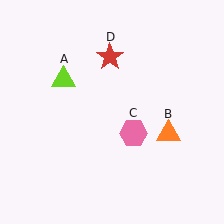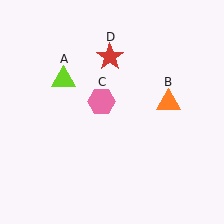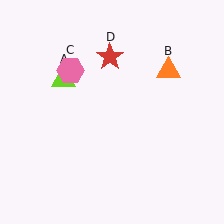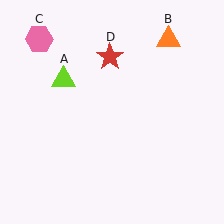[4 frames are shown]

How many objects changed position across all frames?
2 objects changed position: orange triangle (object B), pink hexagon (object C).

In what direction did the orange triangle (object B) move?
The orange triangle (object B) moved up.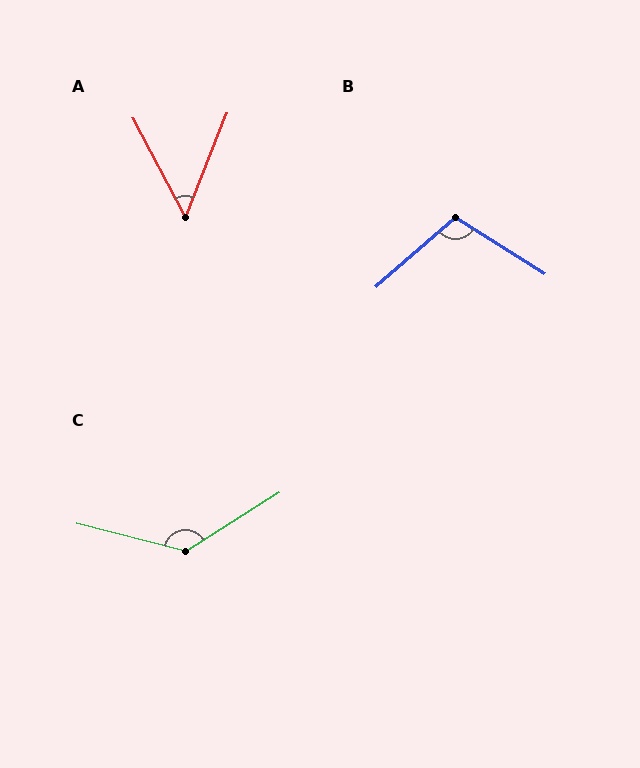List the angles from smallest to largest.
A (50°), B (106°), C (134°).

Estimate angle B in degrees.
Approximately 106 degrees.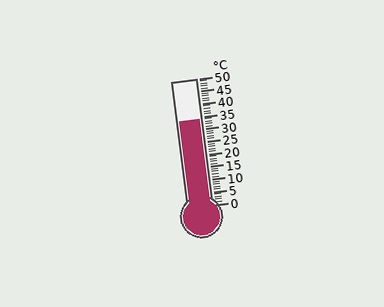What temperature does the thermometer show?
The thermometer shows approximately 34°C.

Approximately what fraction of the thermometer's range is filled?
The thermometer is filled to approximately 70% of its range.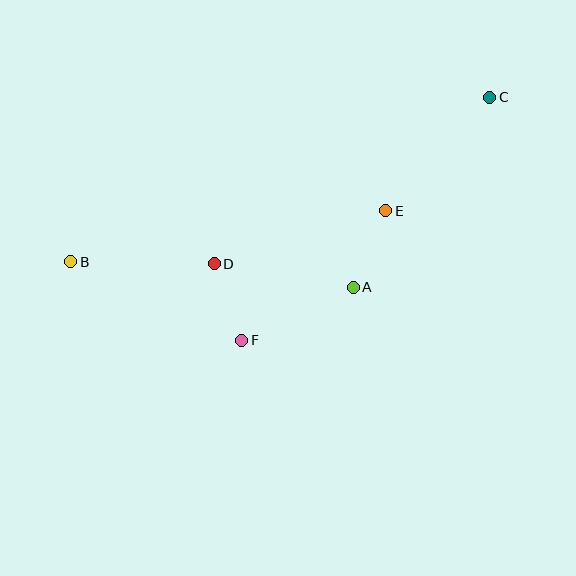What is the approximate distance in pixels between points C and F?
The distance between C and F is approximately 347 pixels.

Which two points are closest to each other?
Points D and F are closest to each other.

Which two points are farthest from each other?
Points B and C are farthest from each other.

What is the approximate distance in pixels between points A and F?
The distance between A and F is approximately 123 pixels.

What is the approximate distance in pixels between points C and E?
The distance between C and E is approximately 154 pixels.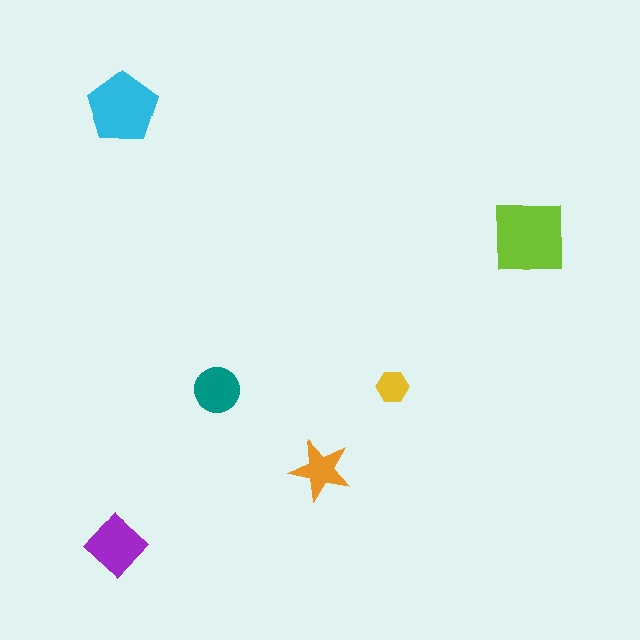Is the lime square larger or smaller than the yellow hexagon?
Larger.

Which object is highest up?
The cyan pentagon is topmost.